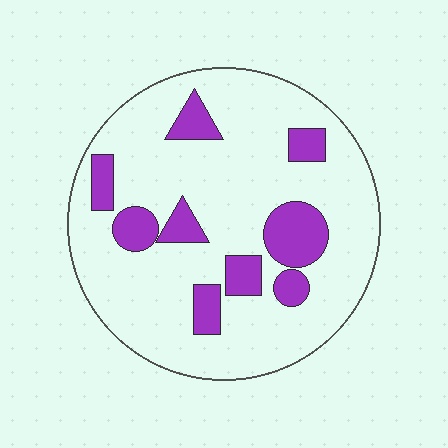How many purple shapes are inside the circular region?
9.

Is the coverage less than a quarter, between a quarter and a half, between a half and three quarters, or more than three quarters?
Less than a quarter.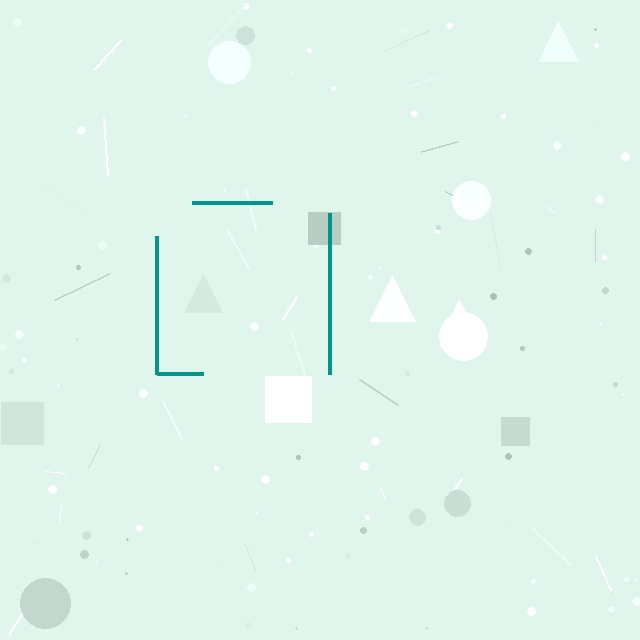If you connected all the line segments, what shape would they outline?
They would outline a square.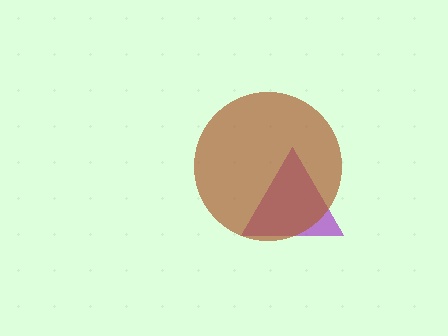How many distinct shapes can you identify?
There are 2 distinct shapes: a purple triangle, a brown circle.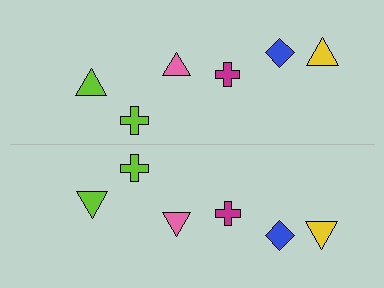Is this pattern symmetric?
Yes, this pattern has bilateral (reflection) symmetry.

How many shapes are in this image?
There are 12 shapes in this image.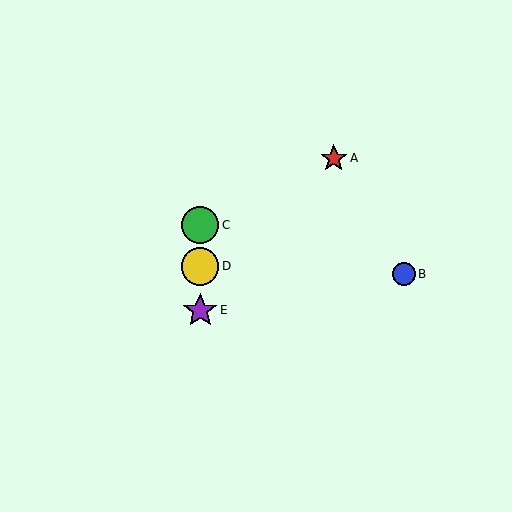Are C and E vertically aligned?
Yes, both are at x≈200.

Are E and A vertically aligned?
No, E is at x≈200 and A is at x≈334.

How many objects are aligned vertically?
3 objects (C, D, E) are aligned vertically.